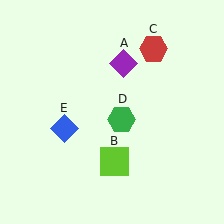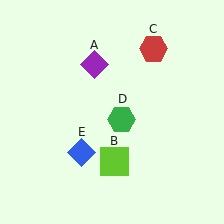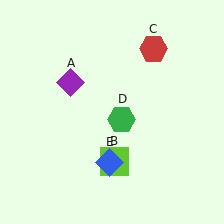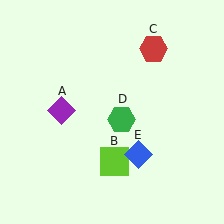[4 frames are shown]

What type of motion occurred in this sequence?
The purple diamond (object A), blue diamond (object E) rotated counterclockwise around the center of the scene.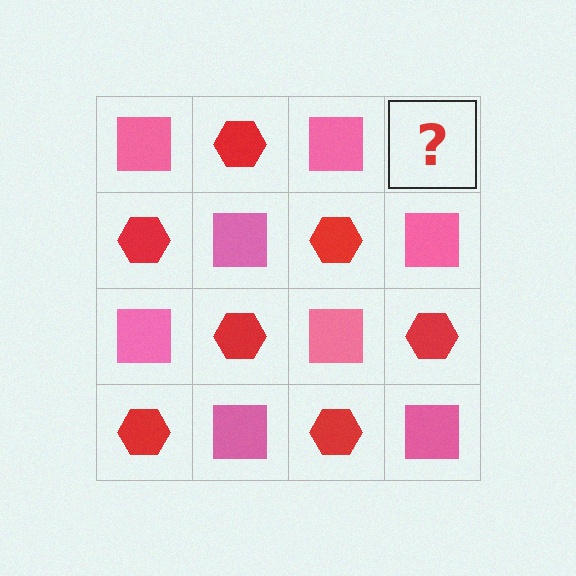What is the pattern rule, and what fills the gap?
The rule is that it alternates pink square and red hexagon in a checkerboard pattern. The gap should be filled with a red hexagon.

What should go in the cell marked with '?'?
The missing cell should contain a red hexagon.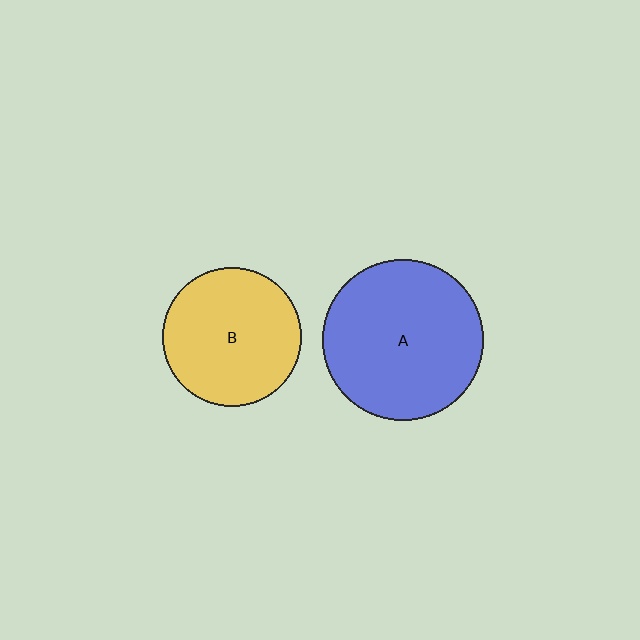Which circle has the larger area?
Circle A (blue).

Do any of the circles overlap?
No, none of the circles overlap.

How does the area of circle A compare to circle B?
Approximately 1.3 times.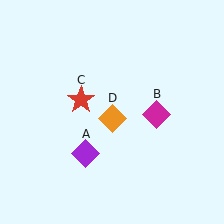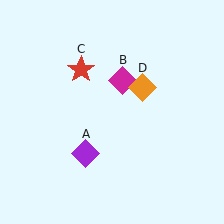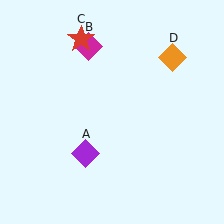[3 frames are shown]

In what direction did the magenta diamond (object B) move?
The magenta diamond (object B) moved up and to the left.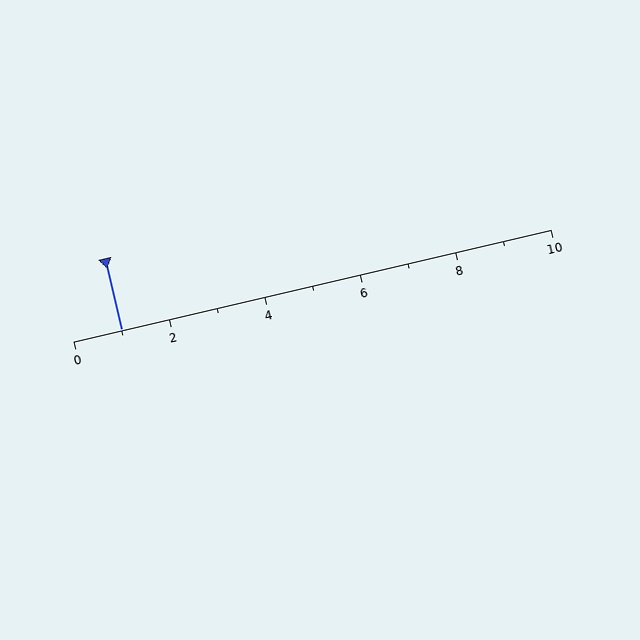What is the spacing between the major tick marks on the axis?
The major ticks are spaced 2 apart.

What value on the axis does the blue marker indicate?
The marker indicates approximately 1.